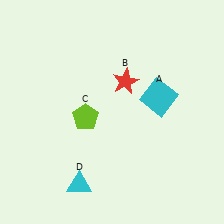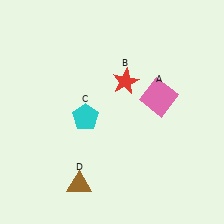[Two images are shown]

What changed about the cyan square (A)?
In Image 1, A is cyan. In Image 2, it changed to pink.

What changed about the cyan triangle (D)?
In Image 1, D is cyan. In Image 2, it changed to brown.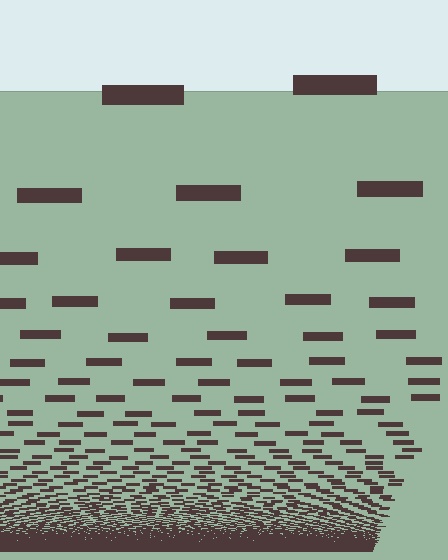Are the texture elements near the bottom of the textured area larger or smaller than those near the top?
Smaller. The gradient is inverted — elements near the bottom are smaller and denser.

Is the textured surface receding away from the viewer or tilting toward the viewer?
The surface appears to tilt toward the viewer. Texture elements get larger and sparser toward the top.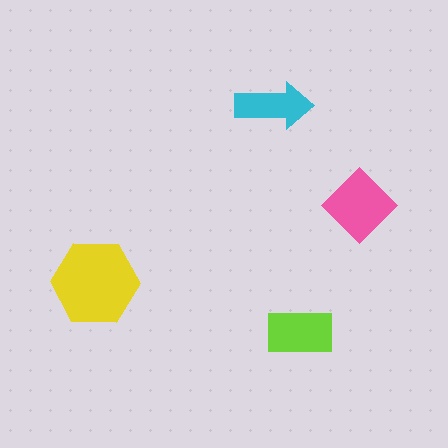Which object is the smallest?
The cyan arrow.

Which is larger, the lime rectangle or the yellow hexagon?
The yellow hexagon.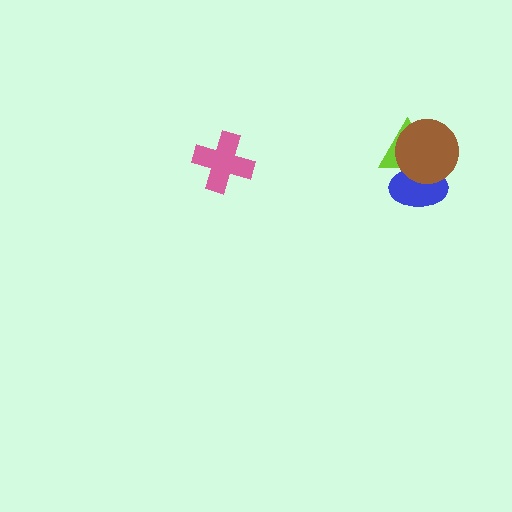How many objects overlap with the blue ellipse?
2 objects overlap with the blue ellipse.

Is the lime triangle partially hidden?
Yes, it is partially covered by another shape.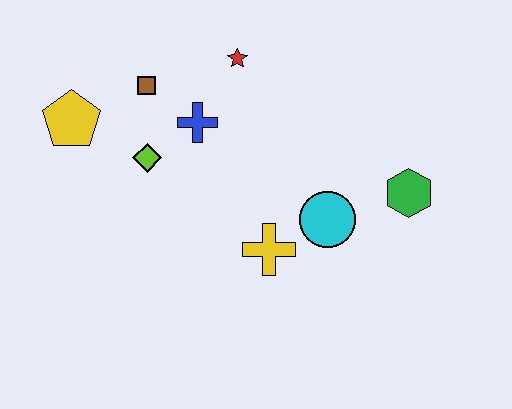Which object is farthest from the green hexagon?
The yellow pentagon is farthest from the green hexagon.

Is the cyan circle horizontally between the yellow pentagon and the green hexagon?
Yes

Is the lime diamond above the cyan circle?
Yes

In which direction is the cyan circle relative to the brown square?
The cyan circle is to the right of the brown square.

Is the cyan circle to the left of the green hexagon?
Yes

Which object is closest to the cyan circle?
The yellow cross is closest to the cyan circle.